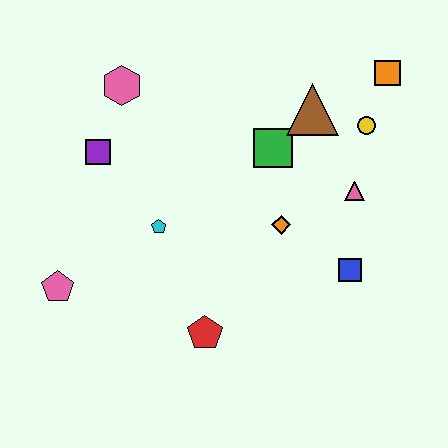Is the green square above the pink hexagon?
No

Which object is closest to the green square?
The brown triangle is closest to the green square.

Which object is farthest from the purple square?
The orange square is farthest from the purple square.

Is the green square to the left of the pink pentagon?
No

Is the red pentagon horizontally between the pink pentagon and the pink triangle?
Yes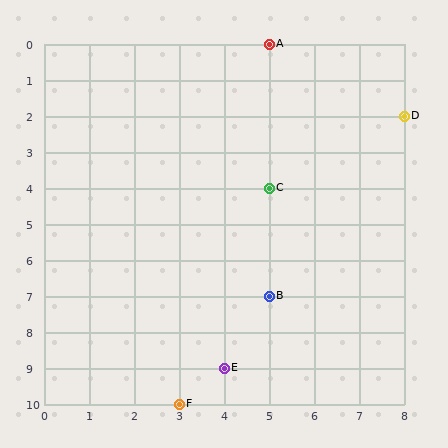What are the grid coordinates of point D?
Point D is at grid coordinates (8, 2).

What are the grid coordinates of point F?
Point F is at grid coordinates (3, 10).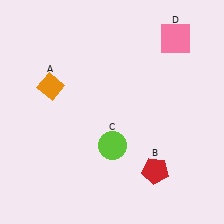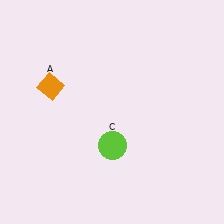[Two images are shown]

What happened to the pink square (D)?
The pink square (D) was removed in Image 2. It was in the top-right area of Image 1.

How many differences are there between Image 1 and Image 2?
There are 2 differences between the two images.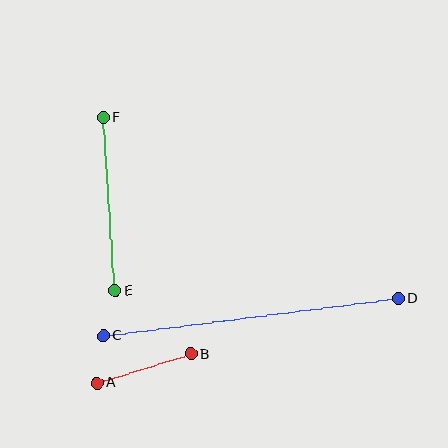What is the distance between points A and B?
The distance is approximately 98 pixels.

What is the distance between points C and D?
The distance is approximately 297 pixels.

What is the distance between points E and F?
The distance is approximately 173 pixels.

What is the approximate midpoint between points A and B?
The midpoint is at approximately (144, 368) pixels.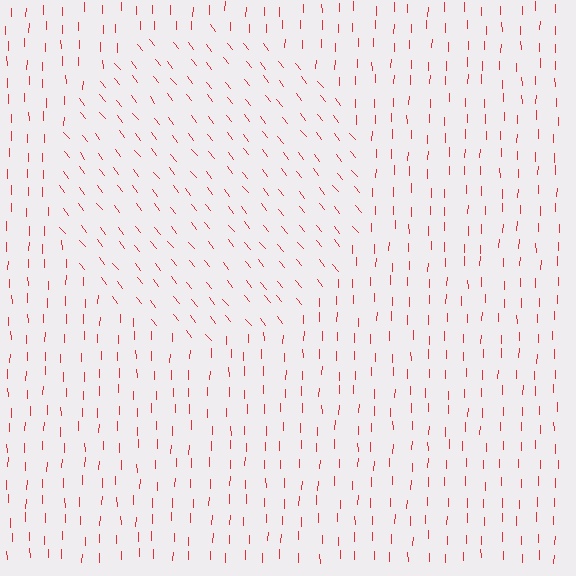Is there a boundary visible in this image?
Yes, there is a texture boundary formed by a change in line orientation.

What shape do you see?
I see a circle.